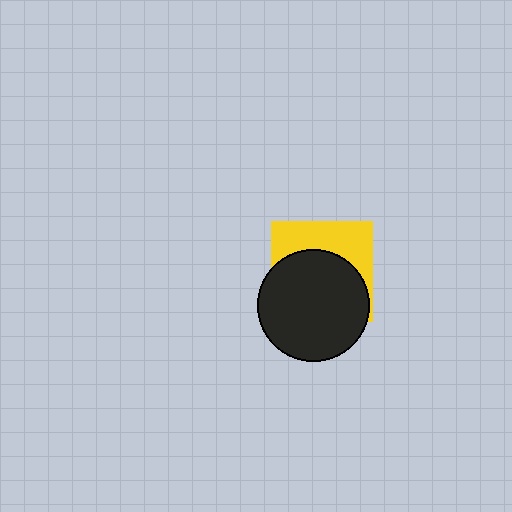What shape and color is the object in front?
The object in front is a black circle.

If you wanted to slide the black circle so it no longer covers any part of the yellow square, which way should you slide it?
Slide it down — that is the most direct way to separate the two shapes.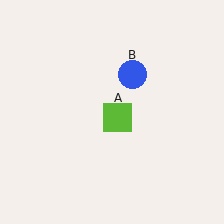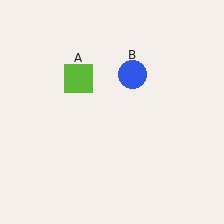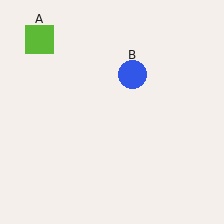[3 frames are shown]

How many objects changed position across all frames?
1 object changed position: lime square (object A).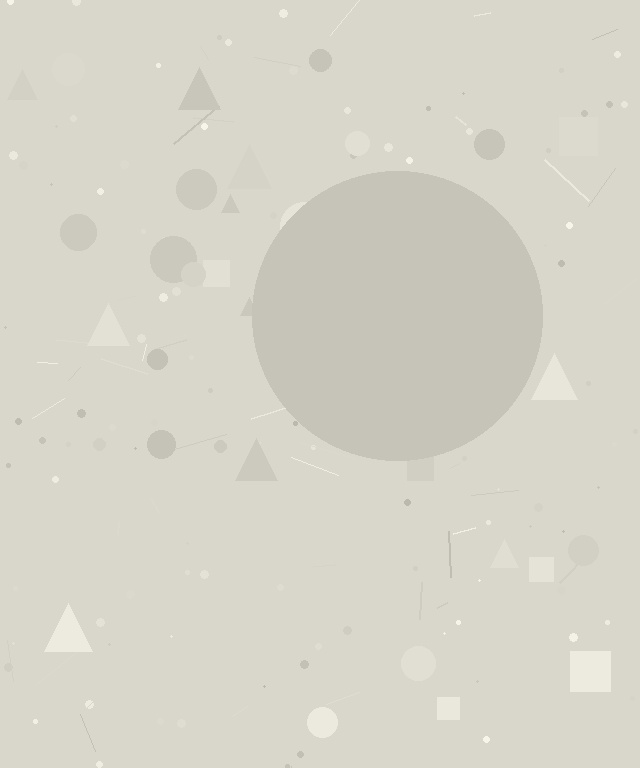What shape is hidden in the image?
A circle is hidden in the image.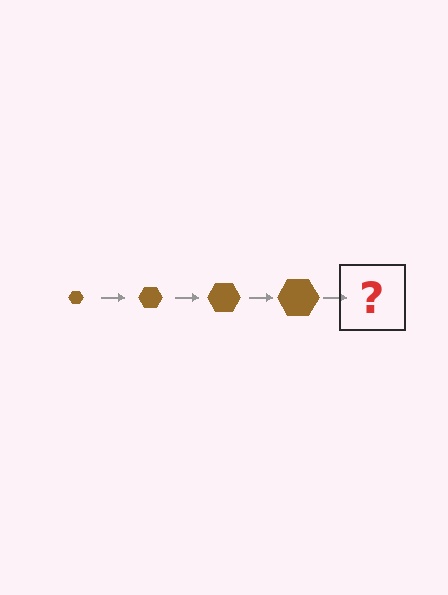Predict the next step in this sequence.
The next step is a brown hexagon, larger than the previous one.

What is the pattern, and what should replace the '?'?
The pattern is that the hexagon gets progressively larger each step. The '?' should be a brown hexagon, larger than the previous one.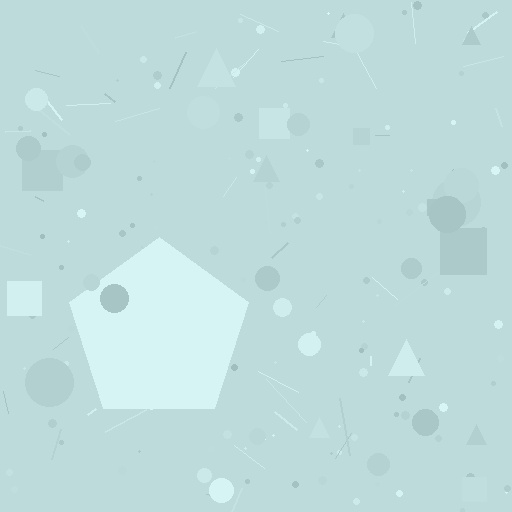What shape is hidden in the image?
A pentagon is hidden in the image.